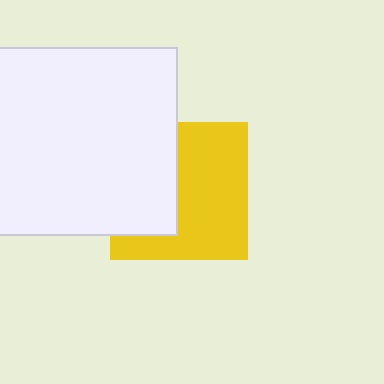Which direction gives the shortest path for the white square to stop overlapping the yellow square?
Moving left gives the shortest separation.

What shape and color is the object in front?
The object in front is a white square.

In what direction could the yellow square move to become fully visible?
The yellow square could move right. That would shift it out from behind the white square entirely.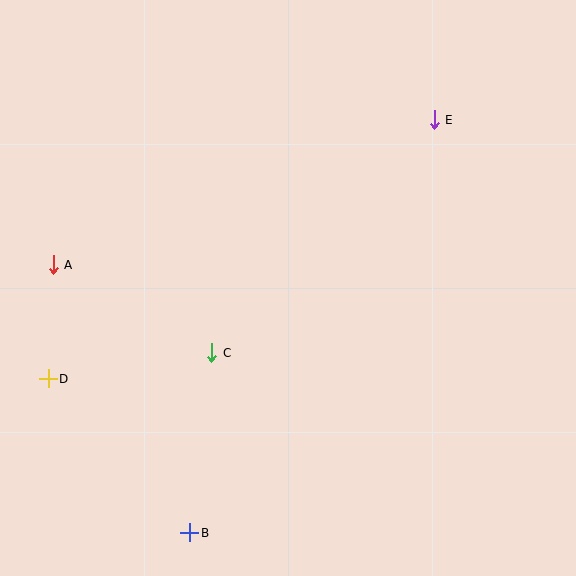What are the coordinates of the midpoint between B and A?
The midpoint between B and A is at (122, 399).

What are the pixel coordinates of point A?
Point A is at (53, 265).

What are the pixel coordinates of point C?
Point C is at (212, 353).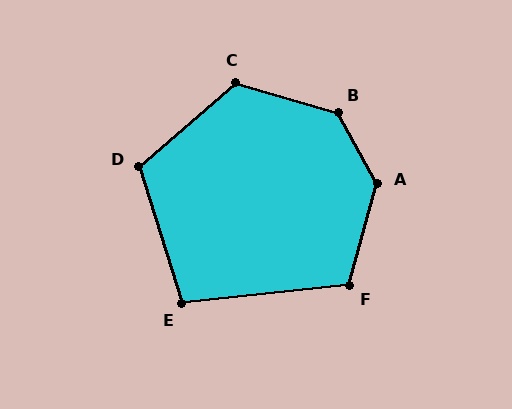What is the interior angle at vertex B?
Approximately 135 degrees (obtuse).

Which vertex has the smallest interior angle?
E, at approximately 101 degrees.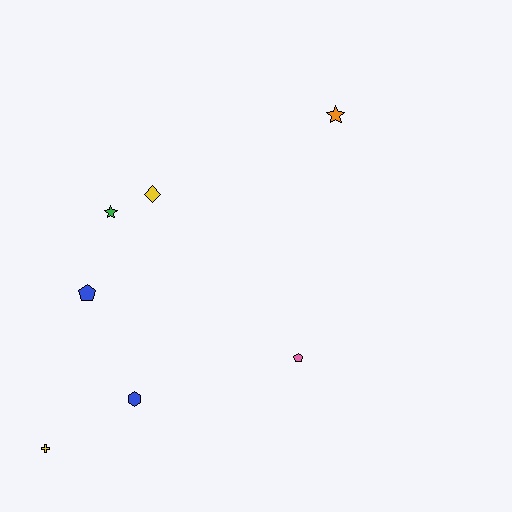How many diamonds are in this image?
There is 1 diamond.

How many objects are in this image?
There are 7 objects.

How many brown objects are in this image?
There are no brown objects.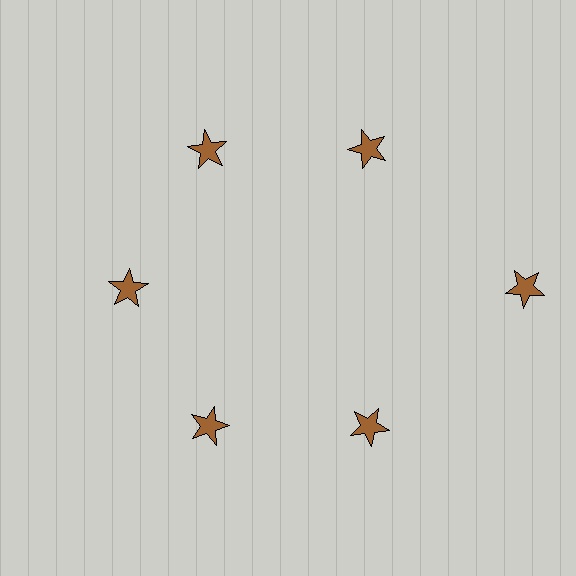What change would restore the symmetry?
The symmetry would be restored by moving it inward, back onto the ring so that all 6 stars sit at equal angles and equal distance from the center.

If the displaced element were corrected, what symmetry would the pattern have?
It would have 6-fold rotational symmetry — the pattern would map onto itself every 60 degrees.